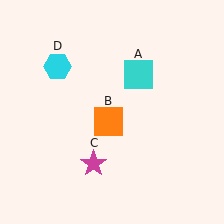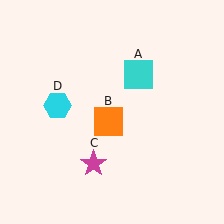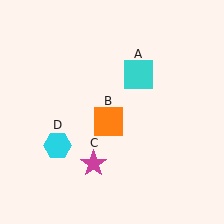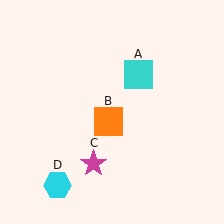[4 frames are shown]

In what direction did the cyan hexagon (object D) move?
The cyan hexagon (object D) moved down.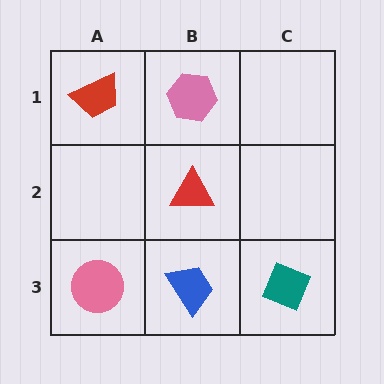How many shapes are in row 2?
1 shape.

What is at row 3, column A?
A pink circle.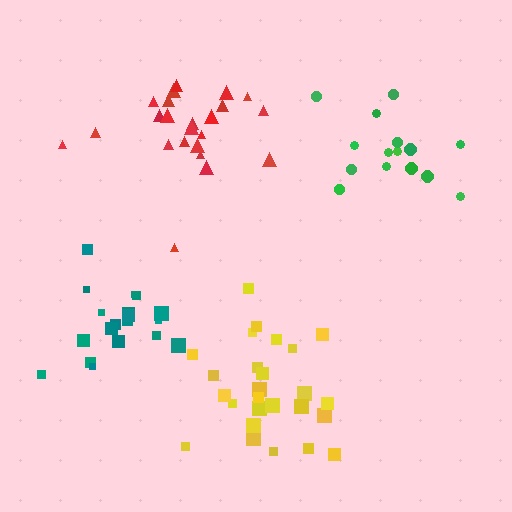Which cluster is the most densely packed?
Teal.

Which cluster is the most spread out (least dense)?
Green.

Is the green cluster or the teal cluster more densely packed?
Teal.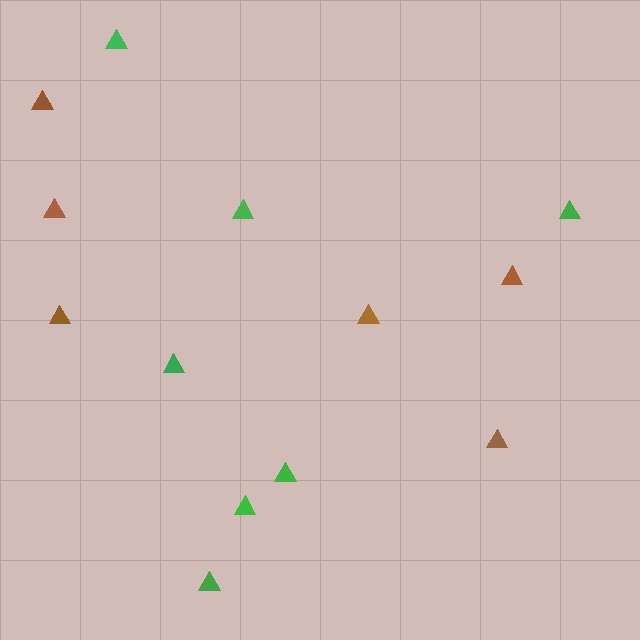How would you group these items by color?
There are 2 groups: one group of green triangles (7) and one group of brown triangles (6).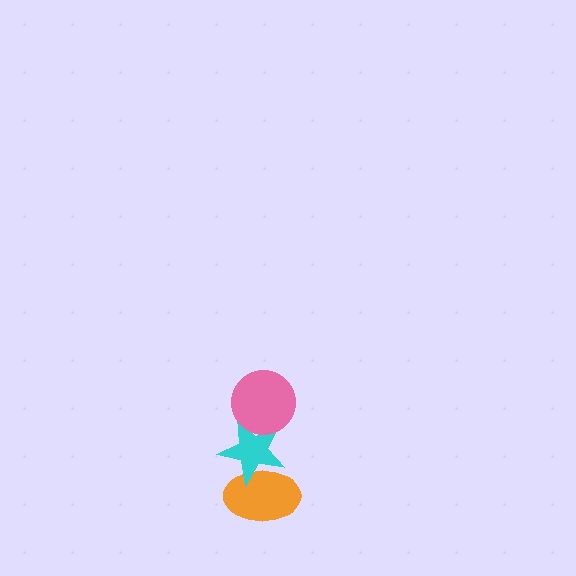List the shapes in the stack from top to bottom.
From top to bottom: the pink circle, the cyan star, the orange ellipse.